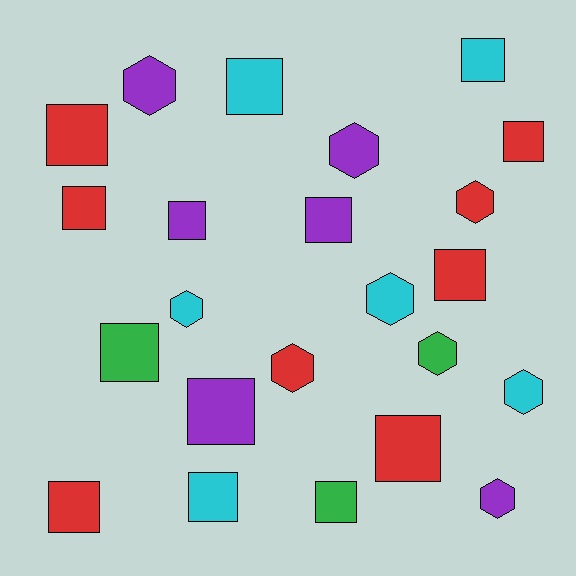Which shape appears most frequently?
Square, with 14 objects.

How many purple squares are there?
There are 3 purple squares.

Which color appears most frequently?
Red, with 8 objects.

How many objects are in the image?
There are 23 objects.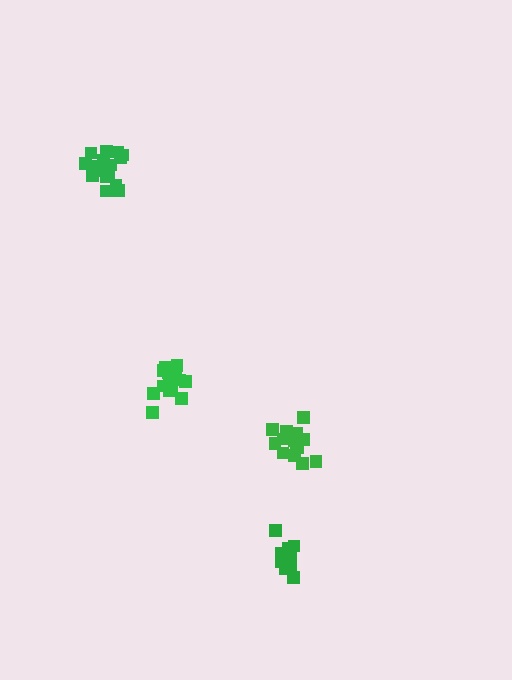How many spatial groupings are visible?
There are 4 spatial groupings.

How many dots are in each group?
Group 1: 16 dots, Group 2: 18 dots, Group 3: 12 dots, Group 4: 15 dots (61 total).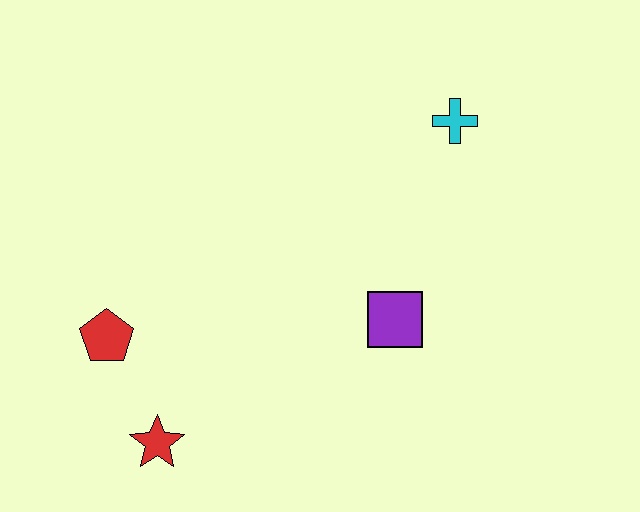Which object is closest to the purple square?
The cyan cross is closest to the purple square.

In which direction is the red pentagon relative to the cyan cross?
The red pentagon is to the left of the cyan cross.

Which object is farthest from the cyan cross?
The red star is farthest from the cyan cross.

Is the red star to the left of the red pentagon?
No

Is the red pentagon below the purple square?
Yes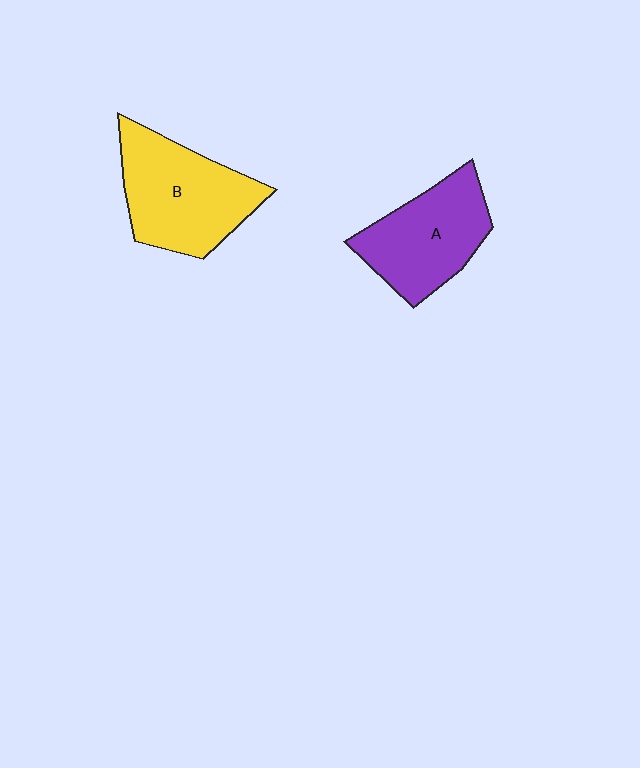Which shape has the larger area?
Shape B (yellow).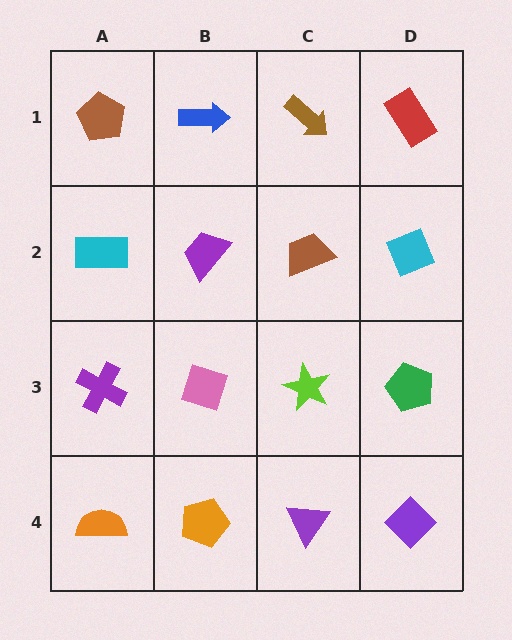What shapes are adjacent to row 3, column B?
A purple trapezoid (row 2, column B), an orange pentagon (row 4, column B), a purple cross (row 3, column A), a lime star (row 3, column C).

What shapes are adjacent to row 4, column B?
A pink diamond (row 3, column B), an orange semicircle (row 4, column A), a purple triangle (row 4, column C).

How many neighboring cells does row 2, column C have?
4.